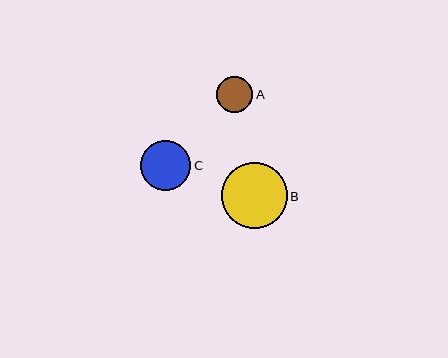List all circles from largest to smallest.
From largest to smallest: B, C, A.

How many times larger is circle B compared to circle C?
Circle B is approximately 1.3 times the size of circle C.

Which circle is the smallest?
Circle A is the smallest with a size of approximately 36 pixels.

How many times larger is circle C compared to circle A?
Circle C is approximately 1.4 times the size of circle A.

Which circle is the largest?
Circle B is the largest with a size of approximately 66 pixels.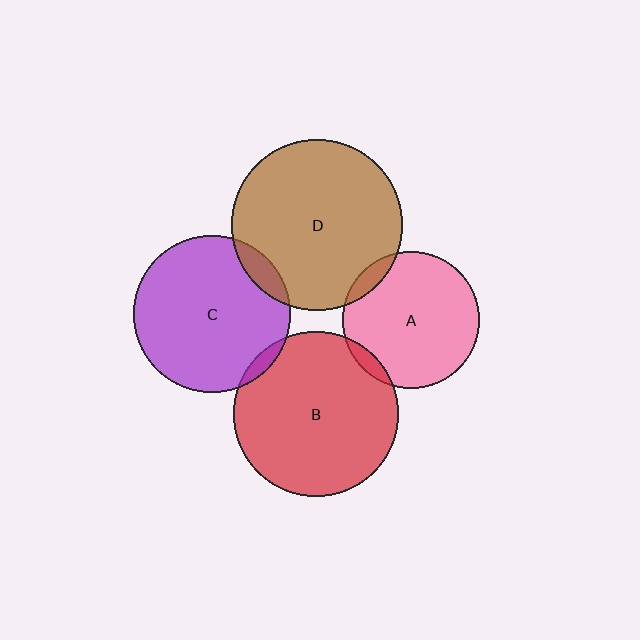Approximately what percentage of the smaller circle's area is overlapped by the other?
Approximately 5%.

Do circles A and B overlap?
Yes.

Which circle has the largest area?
Circle D (brown).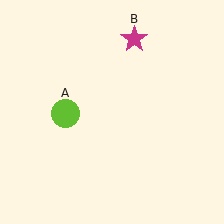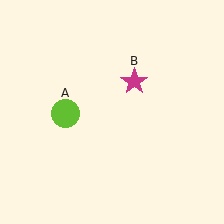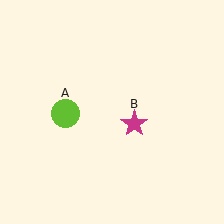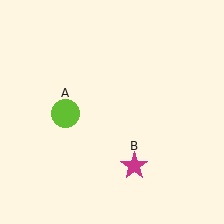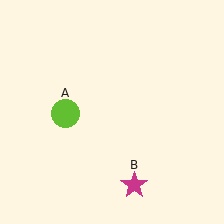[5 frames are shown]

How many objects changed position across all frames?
1 object changed position: magenta star (object B).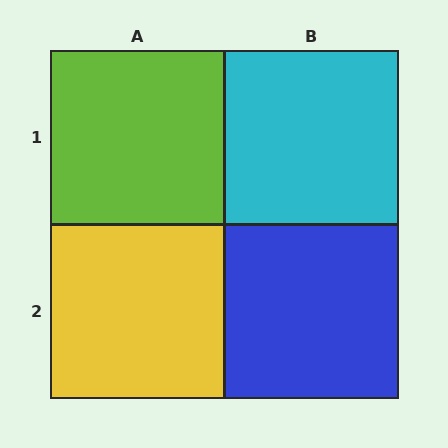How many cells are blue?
1 cell is blue.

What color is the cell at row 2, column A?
Yellow.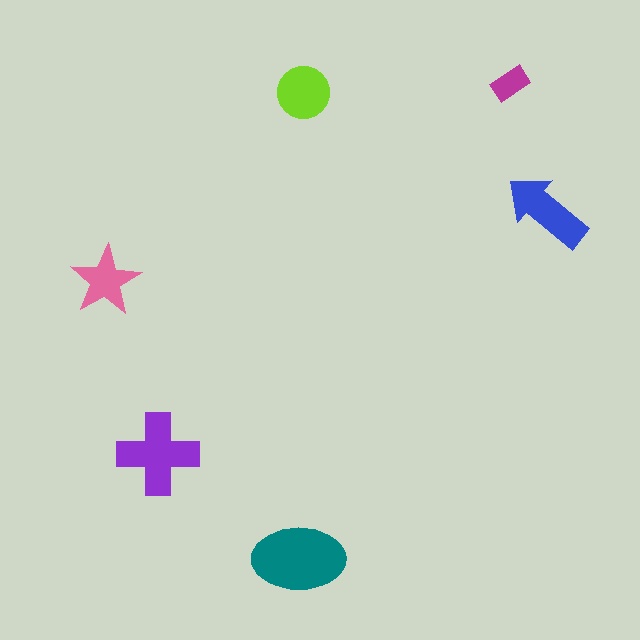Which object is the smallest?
The magenta rectangle.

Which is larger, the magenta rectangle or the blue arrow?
The blue arrow.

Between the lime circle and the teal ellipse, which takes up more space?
The teal ellipse.